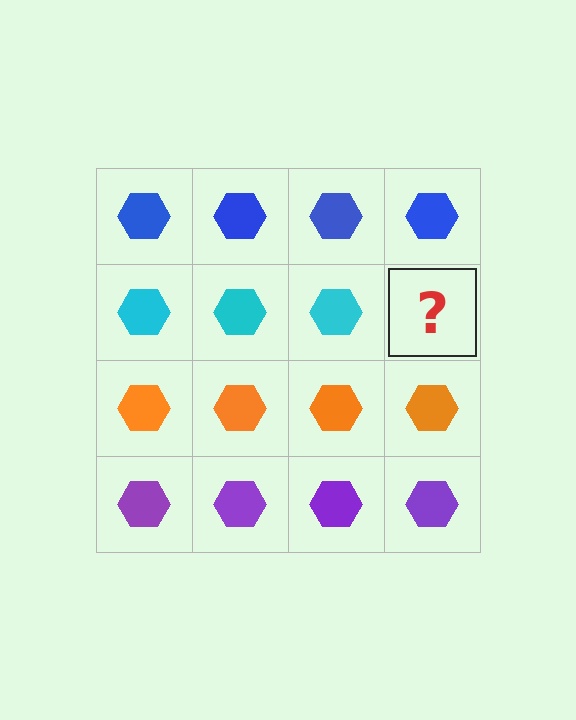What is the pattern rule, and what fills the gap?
The rule is that each row has a consistent color. The gap should be filled with a cyan hexagon.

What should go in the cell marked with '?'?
The missing cell should contain a cyan hexagon.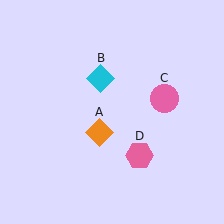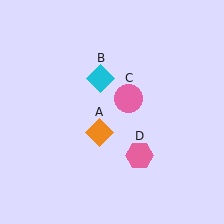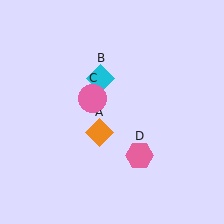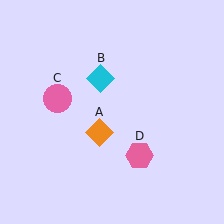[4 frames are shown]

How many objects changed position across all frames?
1 object changed position: pink circle (object C).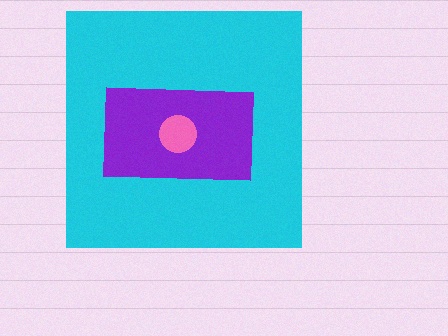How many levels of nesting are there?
3.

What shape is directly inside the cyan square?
The purple rectangle.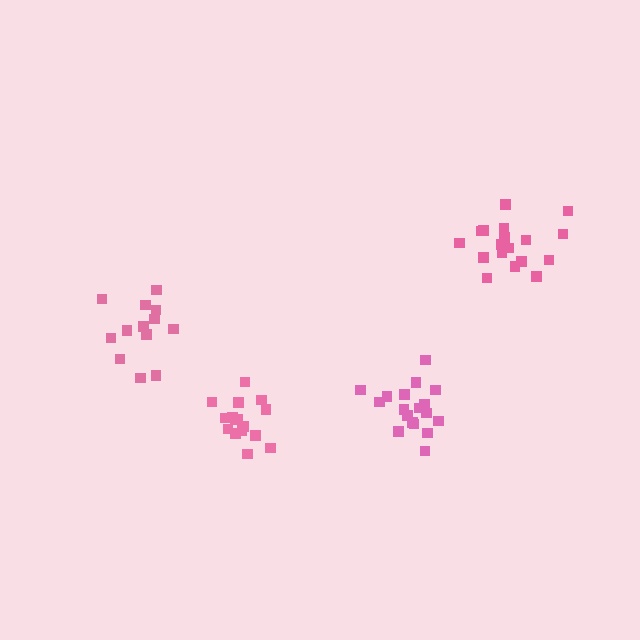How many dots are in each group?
Group 1: 18 dots, Group 2: 16 dots, Group 3: 13 dots, Group 4: 18 dots (65 total).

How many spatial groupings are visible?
There are 4 spatial groupings.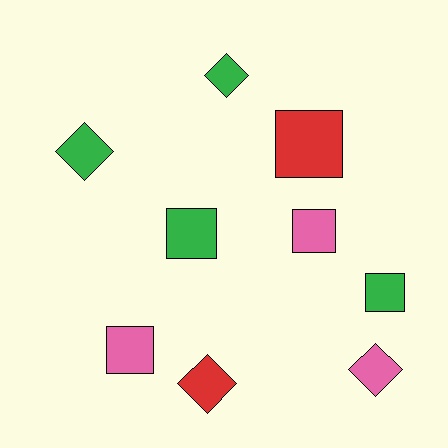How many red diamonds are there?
There is 1 red diamond.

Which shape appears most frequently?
Square, with 5 objects.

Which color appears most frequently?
Green, with 4 objects.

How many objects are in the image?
There are 9 objects.